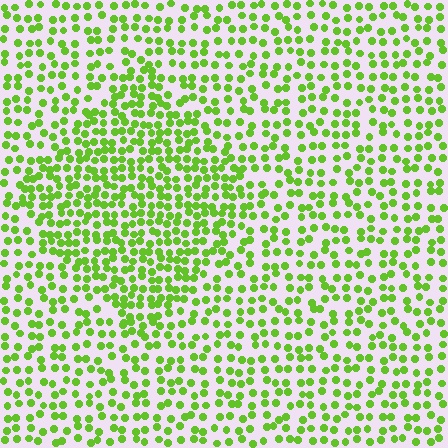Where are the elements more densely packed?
The elements are more densely packed inside the diamond boundary.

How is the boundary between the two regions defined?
The boundary is defined by a change in element density (approximately 1.7x ratio). All elements are the same color, size, and shape.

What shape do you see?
I see a diamond.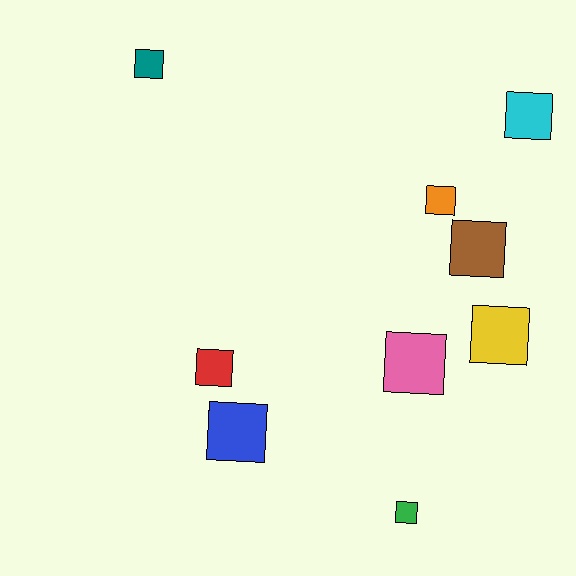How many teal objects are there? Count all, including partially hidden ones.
There is 1 teal object.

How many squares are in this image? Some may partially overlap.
There are 9 squares.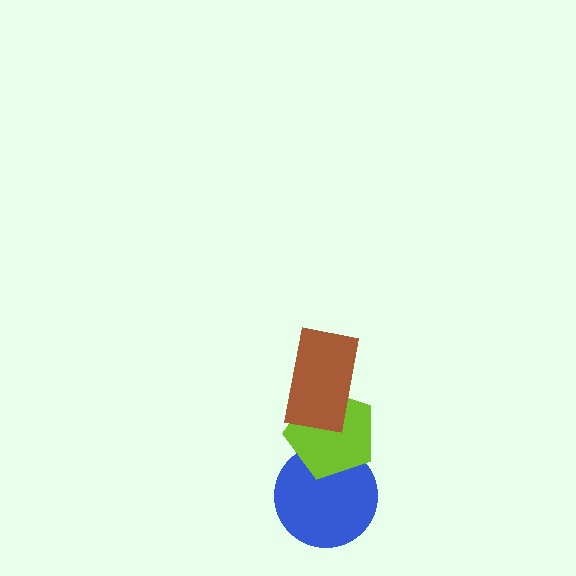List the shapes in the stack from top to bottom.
From top to bottom: the brown rectangle, the lime pentagon, the blue circle.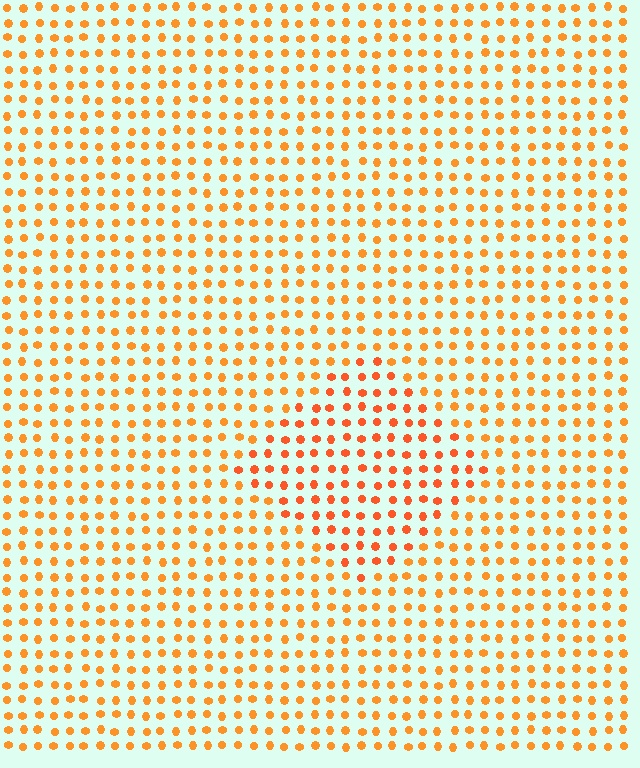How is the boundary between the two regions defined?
The boundary is defined purely by a slight shift in hue (about 17 degrees). Spacing, size, and orientation are identical on both sides.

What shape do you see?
I see a diamond.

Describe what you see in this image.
The image is filled with small orange elements in a uniform arrangement. A diamond-shaped region is visible where the elements are tinted to a slightly different hue, forming a subtle color boundary.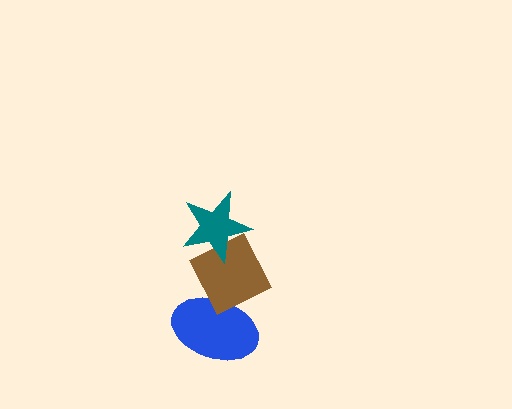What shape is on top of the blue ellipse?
The brown diamond is on top of the blue ellipse.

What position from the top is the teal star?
The teal star is 1st from the top.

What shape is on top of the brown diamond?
The teal star is on top of the brown diamond.